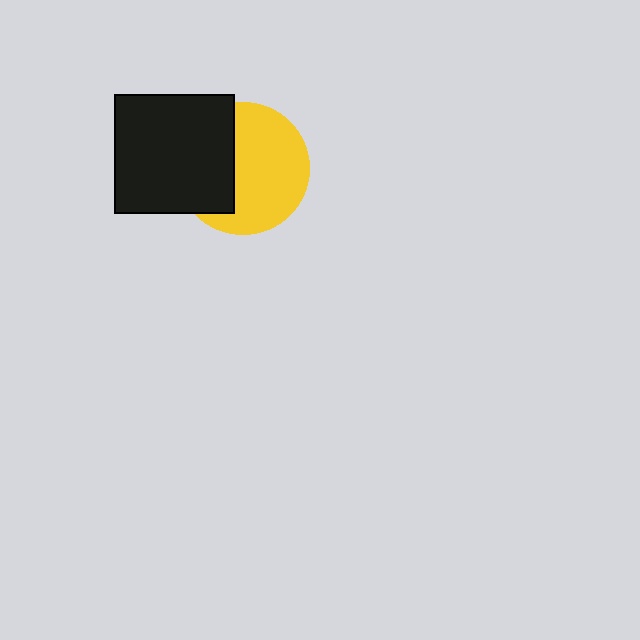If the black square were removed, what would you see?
You would see the complete yellow circle.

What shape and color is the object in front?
The object in front is a black square.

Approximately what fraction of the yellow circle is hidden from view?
Roughly 39% of the yellow circle is hidden behind the black square.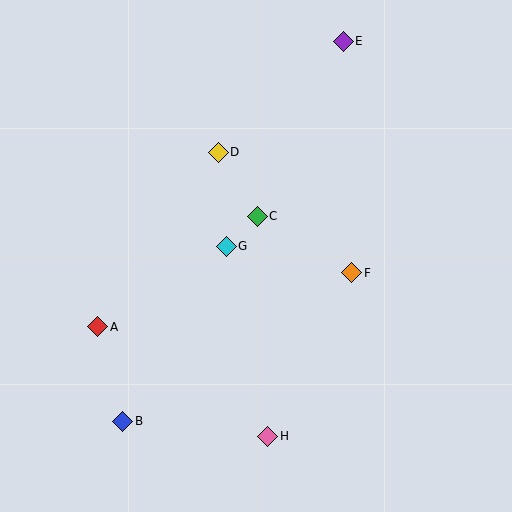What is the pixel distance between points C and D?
The distance between C and D is 75 pixels.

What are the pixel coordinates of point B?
Point B is at (123, 422).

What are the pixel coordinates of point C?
Point C is at (257, 216).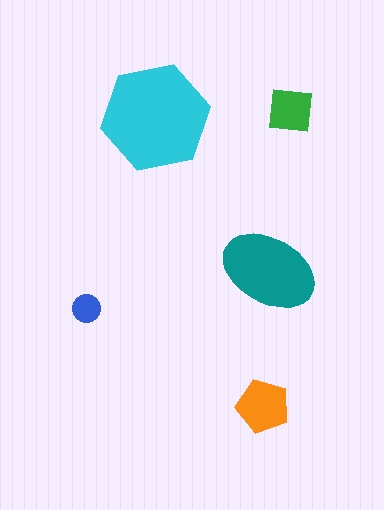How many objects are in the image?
There are 5 objects in the image.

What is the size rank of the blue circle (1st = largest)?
5th.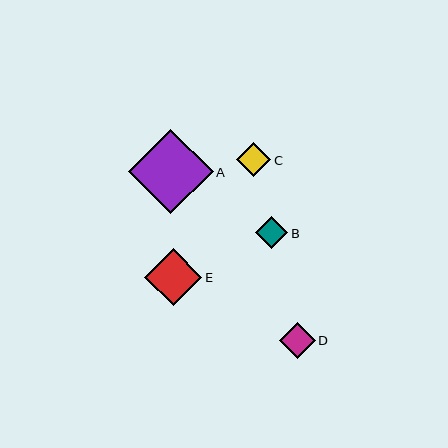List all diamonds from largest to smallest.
From largest to smallest: A, E, D, C, B.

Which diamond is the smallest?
Diamond B is the smallest with a size of approximately 32 pixels.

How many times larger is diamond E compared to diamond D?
Diamond E is approximately 1.6 times the size of diamond D.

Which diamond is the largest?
Diamond A is the largest with a size of approximately 85 pixels.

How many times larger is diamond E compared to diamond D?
Diamond E is approximately 1.6 times the size of diamond D.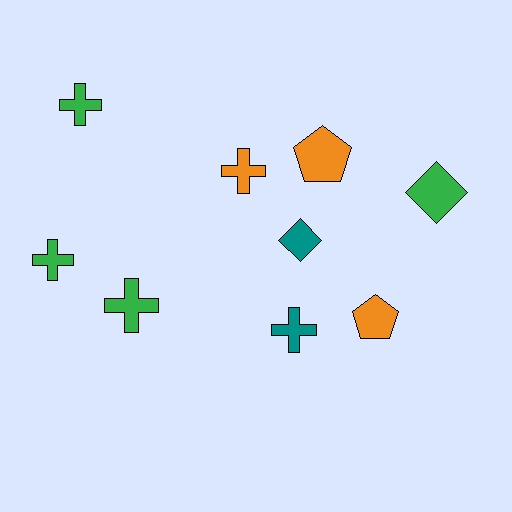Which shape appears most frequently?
Cross, with 5 objects.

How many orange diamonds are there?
There are no orange diamonds.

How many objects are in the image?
There are 9 objects.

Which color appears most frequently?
Green, with 4 objects.